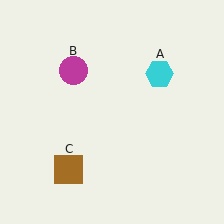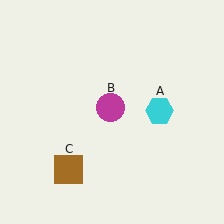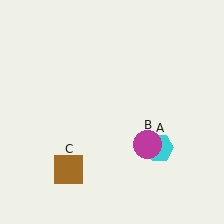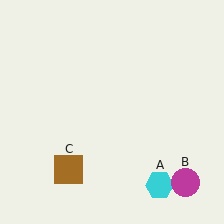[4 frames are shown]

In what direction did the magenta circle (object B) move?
The magenta circle (object B) moved down and to the right.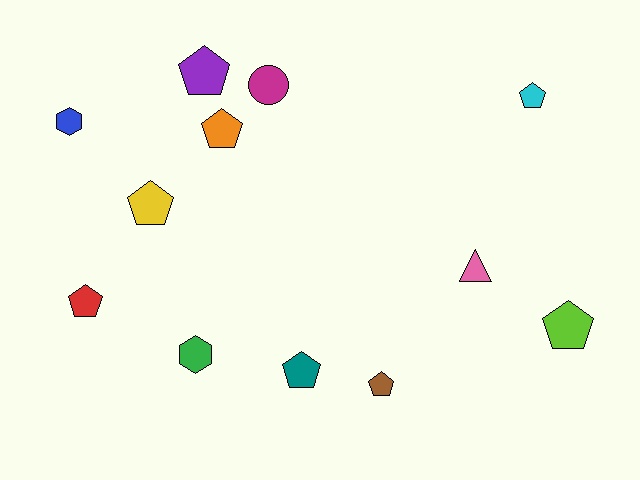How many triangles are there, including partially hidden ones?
There is 1 triangle.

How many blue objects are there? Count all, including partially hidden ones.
There is 1 blue object.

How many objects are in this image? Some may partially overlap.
There are 12 objects.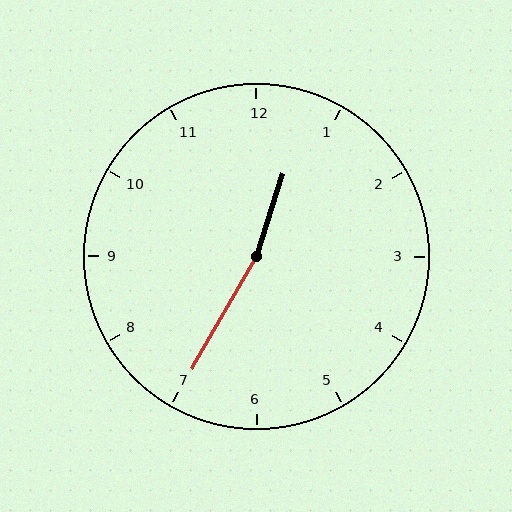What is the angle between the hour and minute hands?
Approximately 168 degrees.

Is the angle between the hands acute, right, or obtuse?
It is obtuse.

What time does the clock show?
12:35.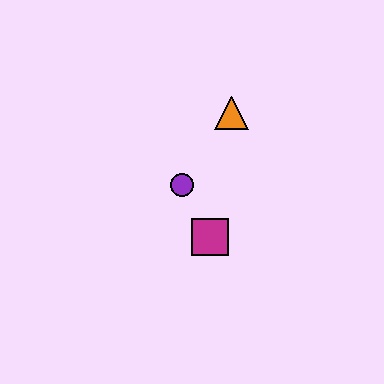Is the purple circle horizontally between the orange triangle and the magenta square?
No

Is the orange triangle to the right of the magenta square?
Yes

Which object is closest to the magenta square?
The purple circle is closest to the magenta square.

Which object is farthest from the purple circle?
The orange triangle is farthest from the purple circle.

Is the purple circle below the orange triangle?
Yes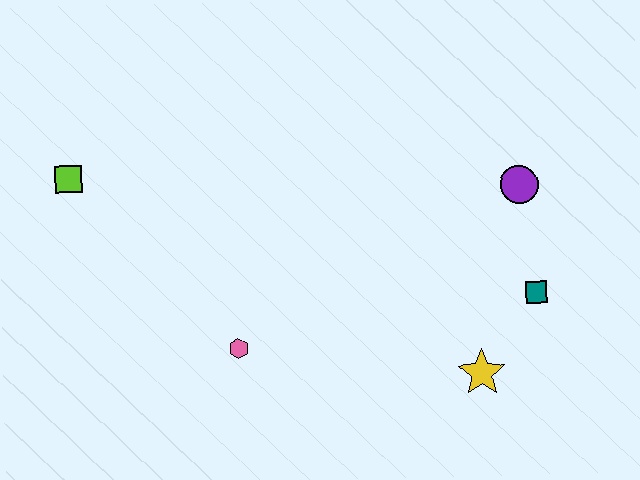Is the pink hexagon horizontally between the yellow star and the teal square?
No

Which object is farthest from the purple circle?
The lime square is farthest from the purple circle.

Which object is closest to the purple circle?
The teal square is closest to the purple circle.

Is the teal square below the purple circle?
Yes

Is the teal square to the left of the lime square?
No